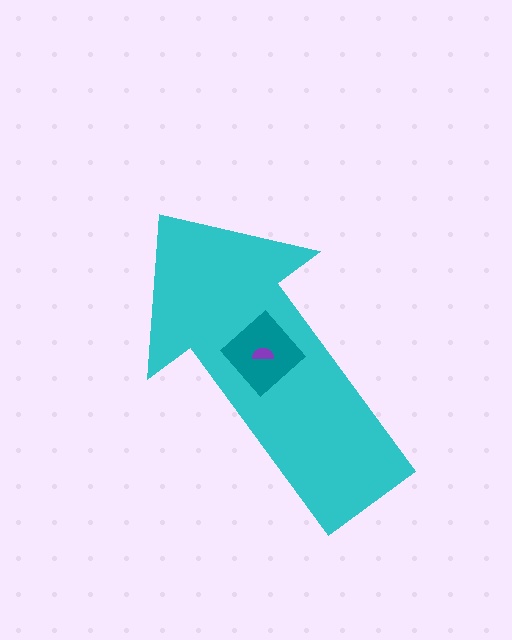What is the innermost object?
The purple semicircle.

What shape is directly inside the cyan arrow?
The teal diamond.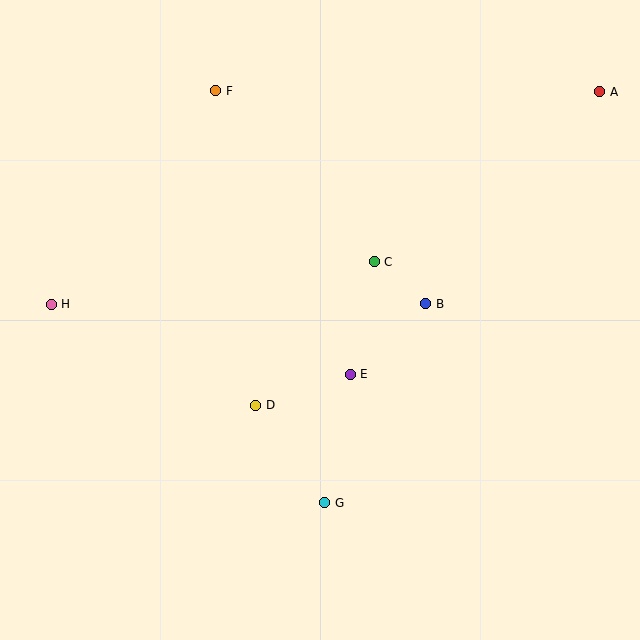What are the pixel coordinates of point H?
Point H is at (51, 304).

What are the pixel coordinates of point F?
Point F is at (216, 91).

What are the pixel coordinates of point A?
Point A is at (600, 92).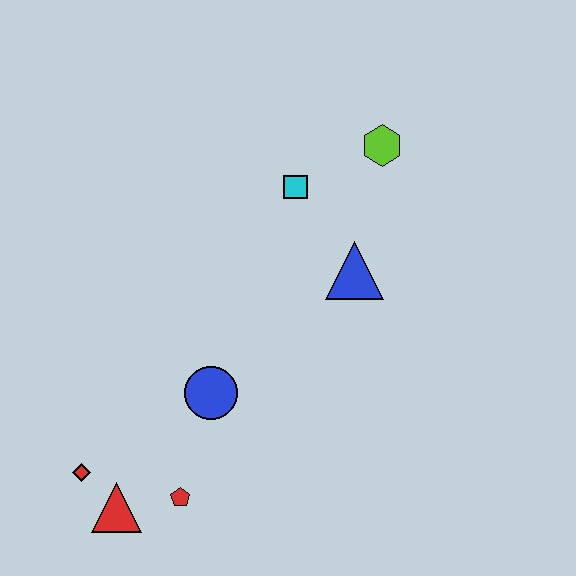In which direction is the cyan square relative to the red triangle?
The cyan square is above the red triangle.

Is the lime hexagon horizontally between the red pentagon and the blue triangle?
No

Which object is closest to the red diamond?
The red triangle is closest to the red diamond.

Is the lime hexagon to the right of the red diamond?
Yes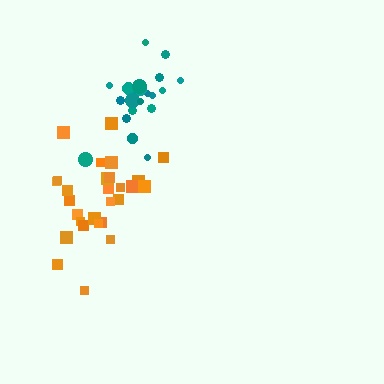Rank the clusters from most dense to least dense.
teal, orange.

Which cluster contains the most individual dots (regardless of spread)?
Orange (28).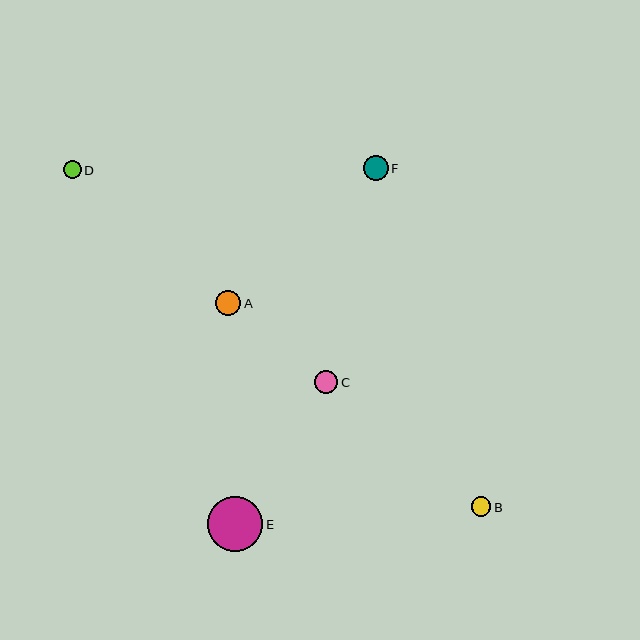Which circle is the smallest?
Circle D is the smallest with a size of approximately 18 pixels.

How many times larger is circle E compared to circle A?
Circle E is approximately 2.2 times the size of circle A.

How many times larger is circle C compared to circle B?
Circle C is approximately 1.2 times the size of circle B.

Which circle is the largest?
Circle E is the largest with a size of approximately 55 pixels.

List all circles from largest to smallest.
From largest to smallest: E, F, A, C, B, D.